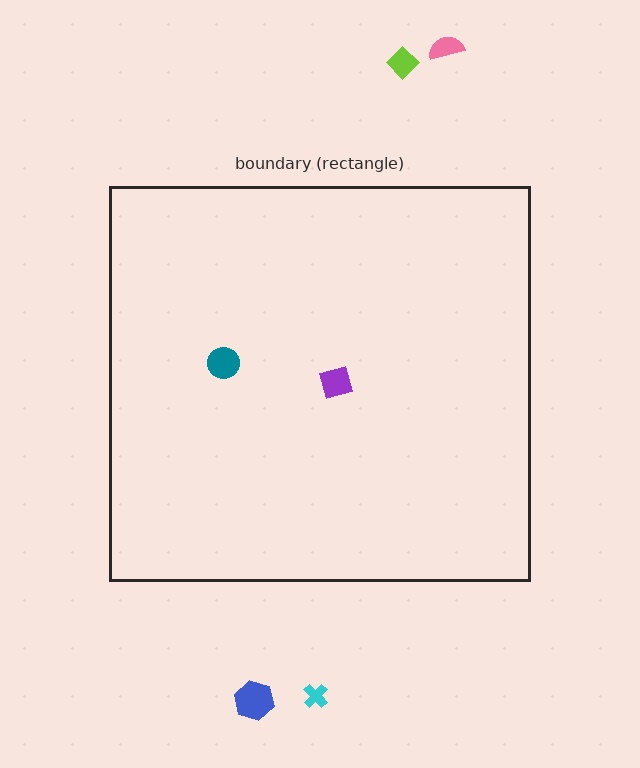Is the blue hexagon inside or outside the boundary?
Outside.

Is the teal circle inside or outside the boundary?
Inside.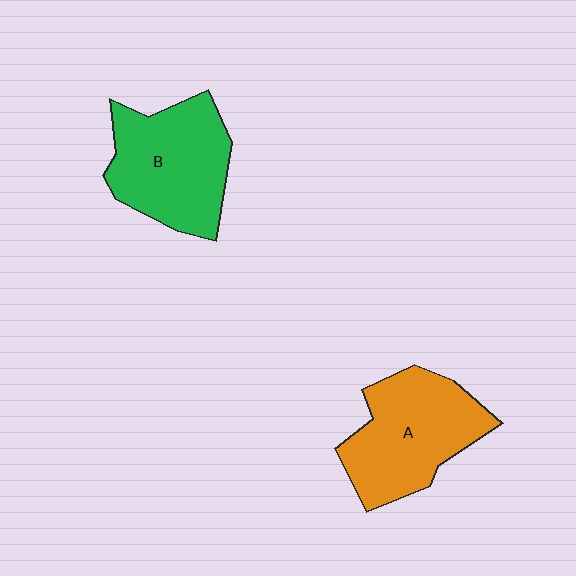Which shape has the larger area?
Shape B (green).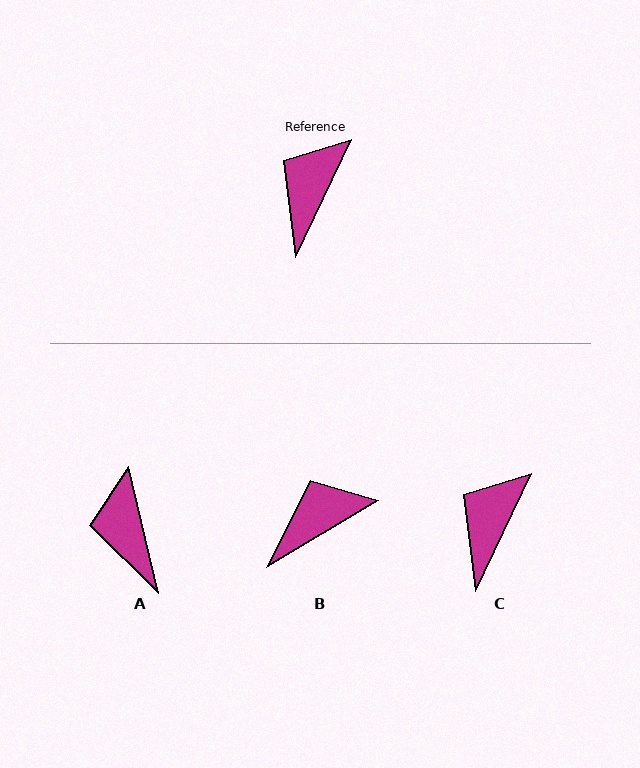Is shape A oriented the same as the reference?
No, it is off by about 39 degrees.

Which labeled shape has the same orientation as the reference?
C.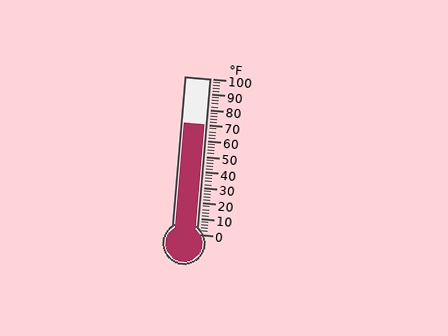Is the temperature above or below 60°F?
The temperature is above 60°F.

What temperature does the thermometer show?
The thermometer shows approximately 70°F.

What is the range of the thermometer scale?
The thermometer scale ranges from 0°F to 100°F.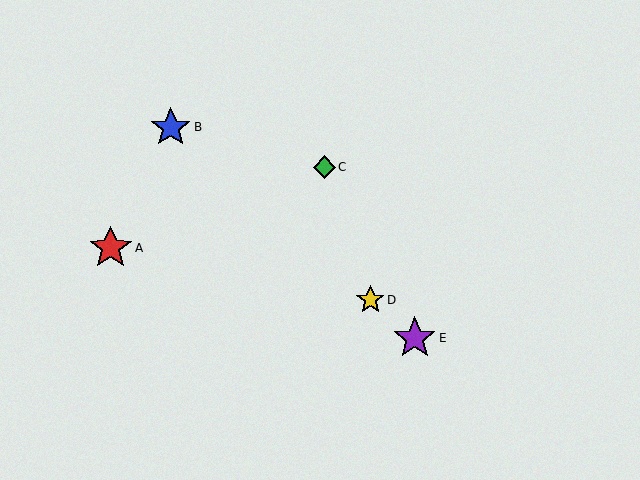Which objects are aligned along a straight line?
Objects B, D, E are aligned along a straight line.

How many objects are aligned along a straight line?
3 objects (B, D, E) are aligned along a straight line.